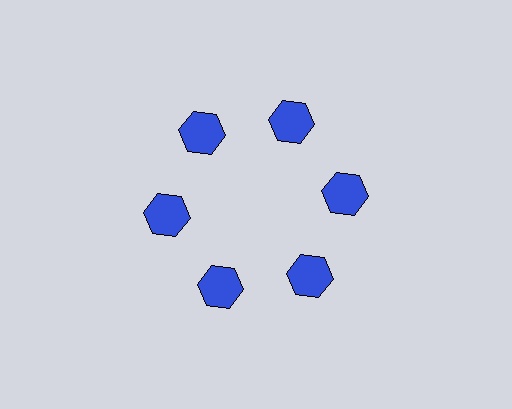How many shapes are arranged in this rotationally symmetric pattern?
There are 6 shapes, arranged in 6 groups of 1.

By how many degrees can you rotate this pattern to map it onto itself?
The pattern maps onto itself every 60 degrees of rotation.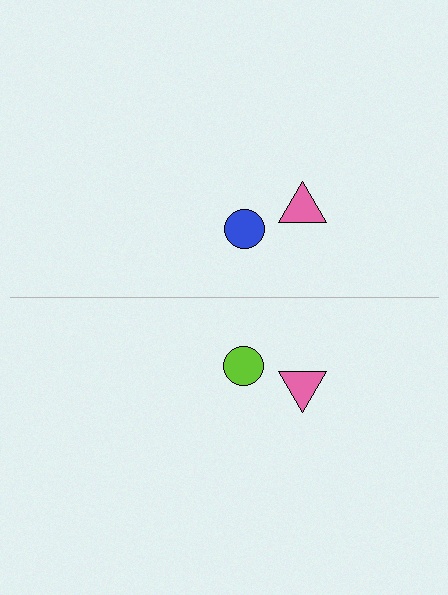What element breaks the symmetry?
The lime circle on the bottom side breaks the symmetry — its mirror counterpart is blue.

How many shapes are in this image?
There are 4 shapes in this image.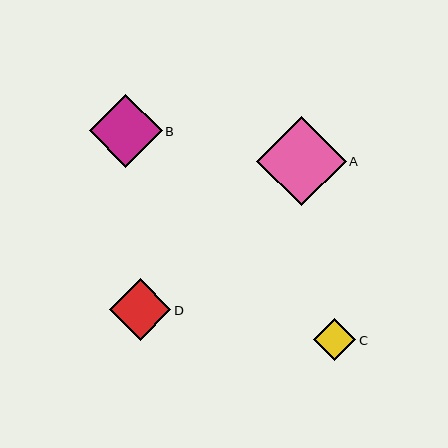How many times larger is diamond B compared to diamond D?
Diamond B is approximately 1.2 times the size of diamond D.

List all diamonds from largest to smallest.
From largest to smallest: A, B, D, C.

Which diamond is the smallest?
Diamond C is the smallest with a size of approximately 42 pixels.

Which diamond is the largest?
Diamond A is the largest with a size of approximately 90 pixels.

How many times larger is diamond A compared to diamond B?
Diamond A is approximately 1.2 times the size of diamond B.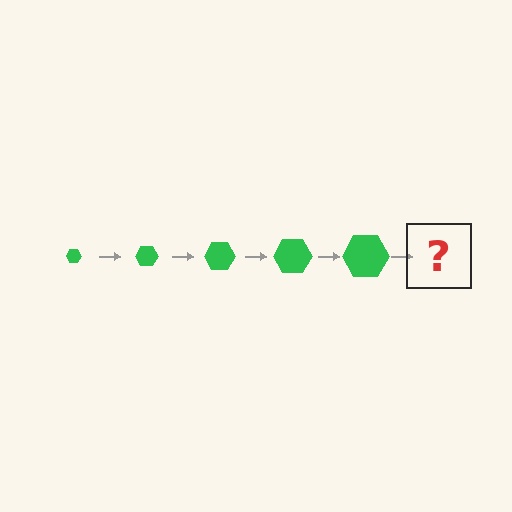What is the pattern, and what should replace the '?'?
The pattern is that the hexagon gets progressively larger each step. The '?' should be a green hexagon, larger than the previous one.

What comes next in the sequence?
The next element should be a green hexagon, larger than the previous one.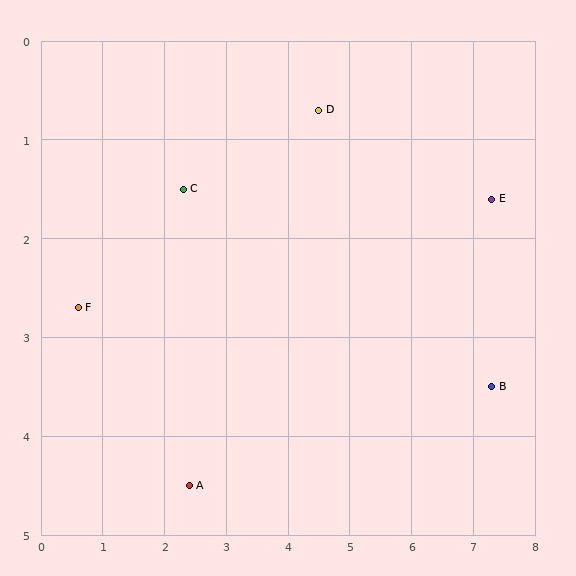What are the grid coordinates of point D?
Point D is at approximately (4.5, 0.7).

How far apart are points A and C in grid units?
Points A and C are about 3.0 grid units apart.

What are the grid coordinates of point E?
Point E is at approximately (7.3, 1.6).